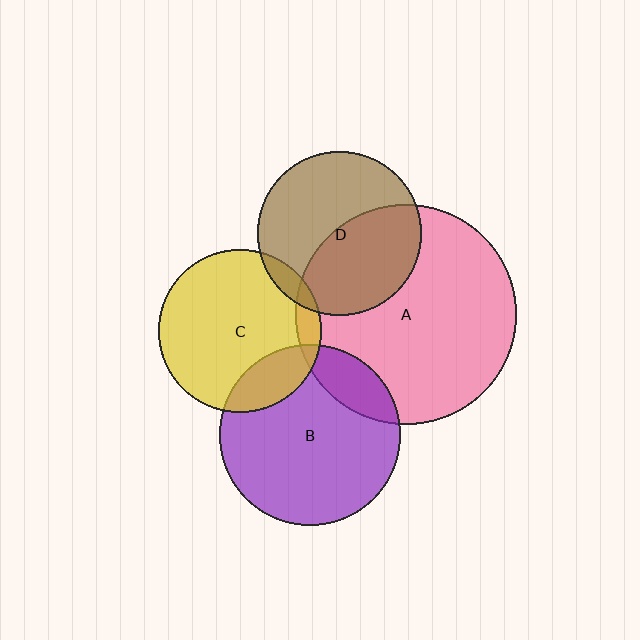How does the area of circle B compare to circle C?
Approximately 1.2 times.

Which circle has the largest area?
Circle A (pink).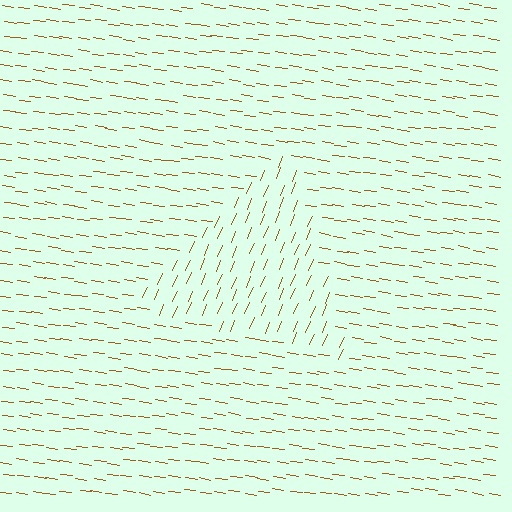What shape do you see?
I see a triangle.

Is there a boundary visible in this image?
Yes, there is a texture boundary formed by a change in line orientation.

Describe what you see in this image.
The image is filled with small brown line segments. A triangle region in the image has lines oriented differently from the surrounding lines, creating a visible texture boundary.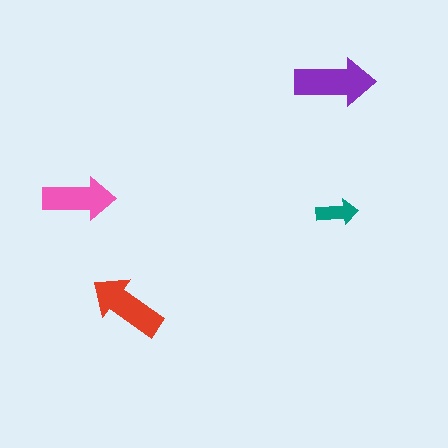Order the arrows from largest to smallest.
the purple one, the red one, the pink one, the teal one.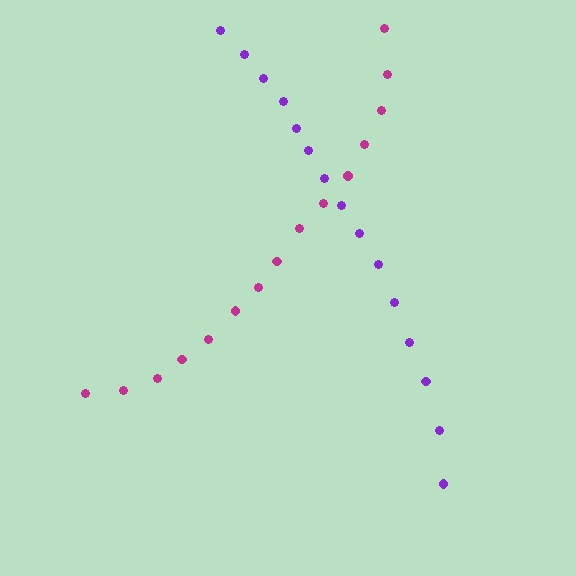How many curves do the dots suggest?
There are 2 distinct paths.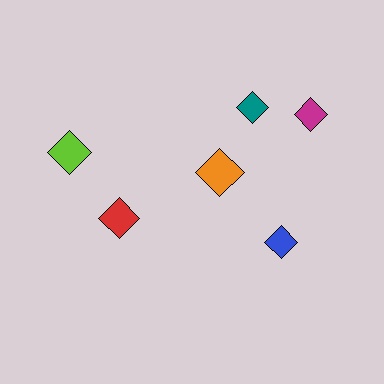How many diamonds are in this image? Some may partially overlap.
There are 6 diamonds.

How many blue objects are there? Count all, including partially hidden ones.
There is 1 blue object.